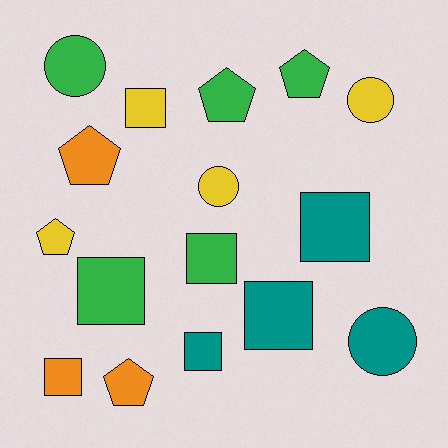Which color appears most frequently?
Green, with 5 objects.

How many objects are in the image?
There are 16 objects.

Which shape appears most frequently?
Square, with 7 objects.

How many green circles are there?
There is 1 green circle.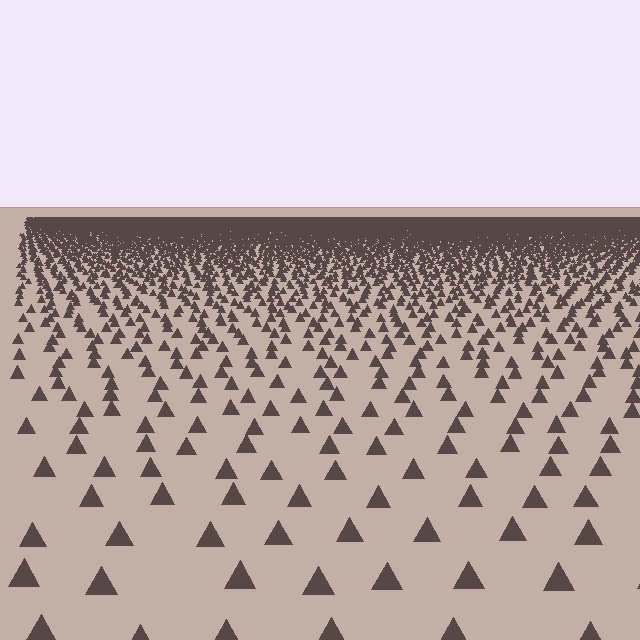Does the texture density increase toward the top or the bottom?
Density increases toward the top.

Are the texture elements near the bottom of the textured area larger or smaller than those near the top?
Larger. Near the bottom, elements are closer to the viewer and appear at a bigger on-screen size.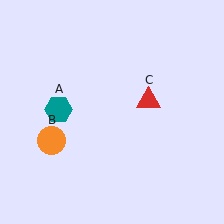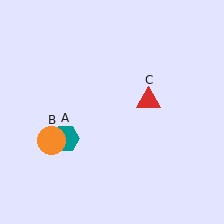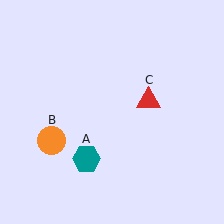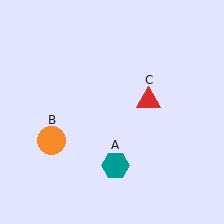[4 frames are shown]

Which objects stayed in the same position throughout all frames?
Orange circle (object B) and red triangle (object C) remained stationary.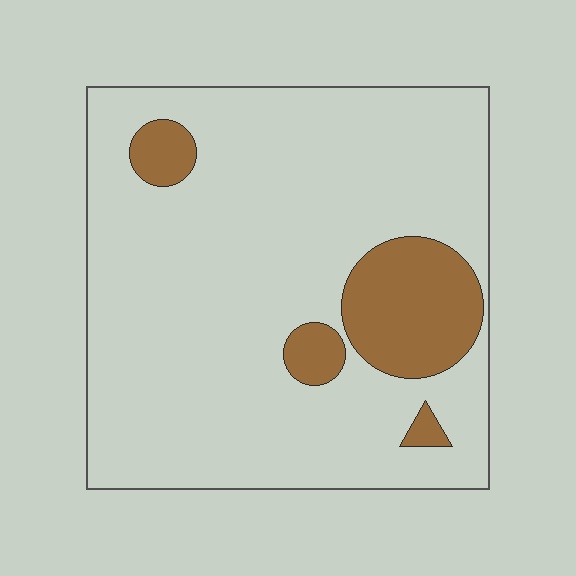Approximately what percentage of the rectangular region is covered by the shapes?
Approximately 15%.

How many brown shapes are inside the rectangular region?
4.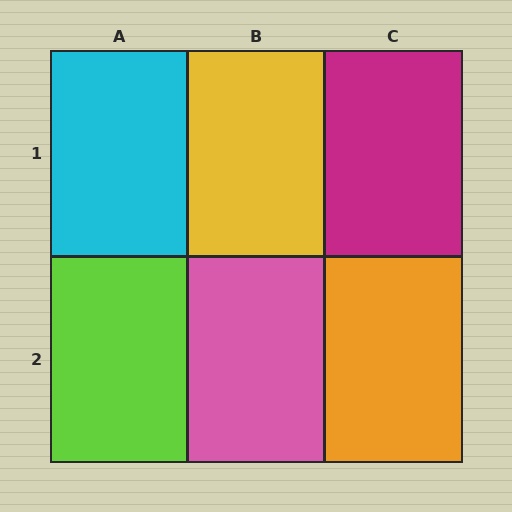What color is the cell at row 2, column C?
Orange.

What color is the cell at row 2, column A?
Lime.